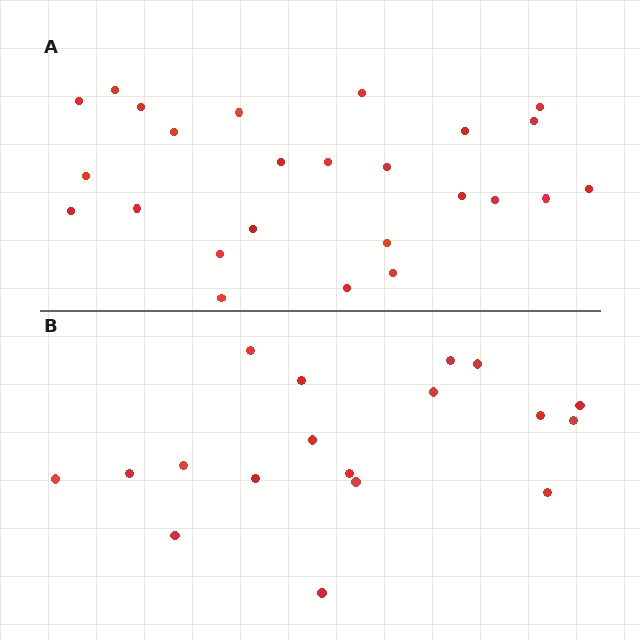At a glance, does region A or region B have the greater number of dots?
Region A (the top region) has more dots.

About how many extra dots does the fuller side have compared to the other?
Region A has roughly 8 or so more dots than region B.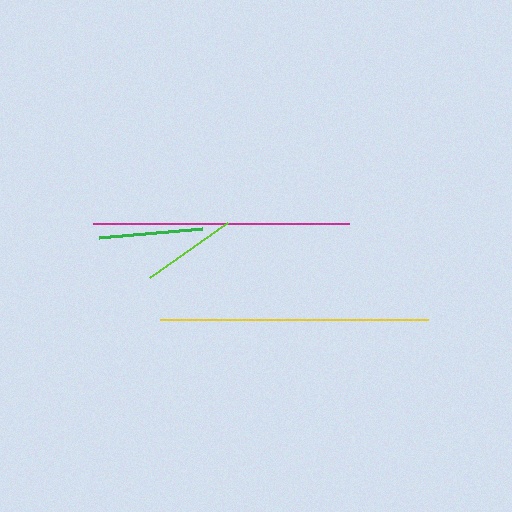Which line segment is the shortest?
The lime line is the shortest at approximately 95 pixels.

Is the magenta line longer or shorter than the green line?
The magenta line is longer than the green line.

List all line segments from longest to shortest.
From longest to shortest: yellow, magenta, green, lime.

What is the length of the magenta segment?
The magenta segment is approximately 257 pixels long.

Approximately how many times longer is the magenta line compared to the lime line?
The magenta line is approximately 2.7 times the length of the lime line.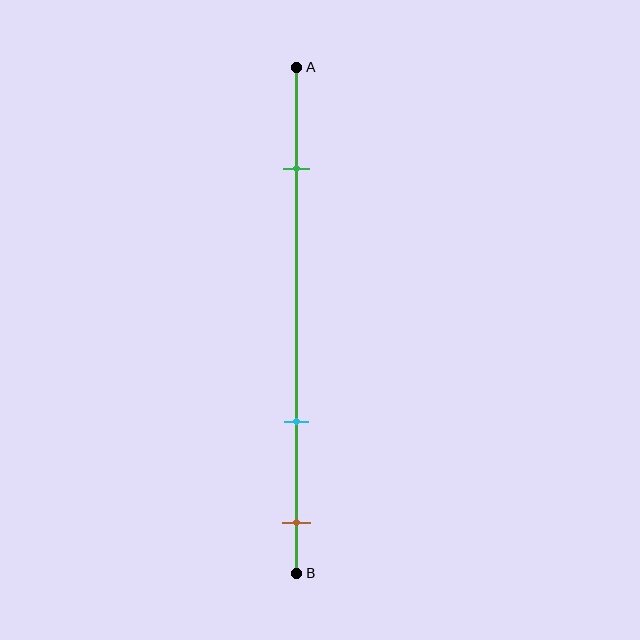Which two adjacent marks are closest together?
The cyan and brown marks are the closest adjacent pair.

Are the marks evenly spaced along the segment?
No, the marks are not evenly spaced.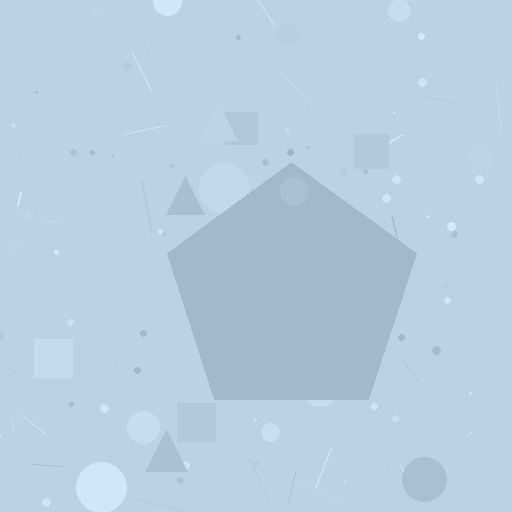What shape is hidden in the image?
A pentagon is hidden in the image.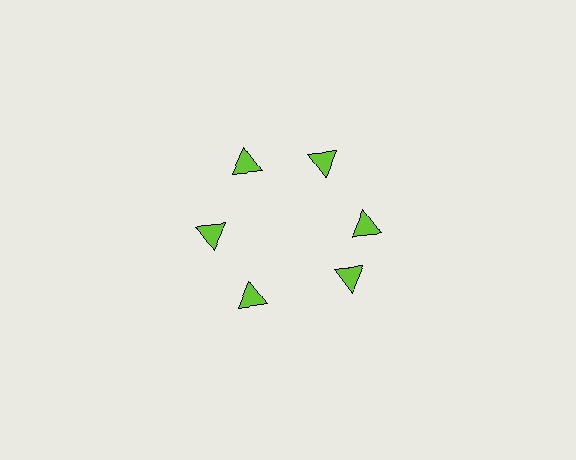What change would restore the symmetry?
The symmetry would be restored by rotating it back into even spacing with its neighbors so that all 6 triangles sit at equal angles and equal distance from the center.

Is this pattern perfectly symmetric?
No. The 6 lime triangles are arranged in a ring, but one element near the 5 o'clock position is rotated out of alignment along the ring, breaking the 6-fold rotational symmetry.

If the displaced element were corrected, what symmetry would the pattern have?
It would have 6-fold rotational symmetry — the pattern would map onto itself every 60 degrees.